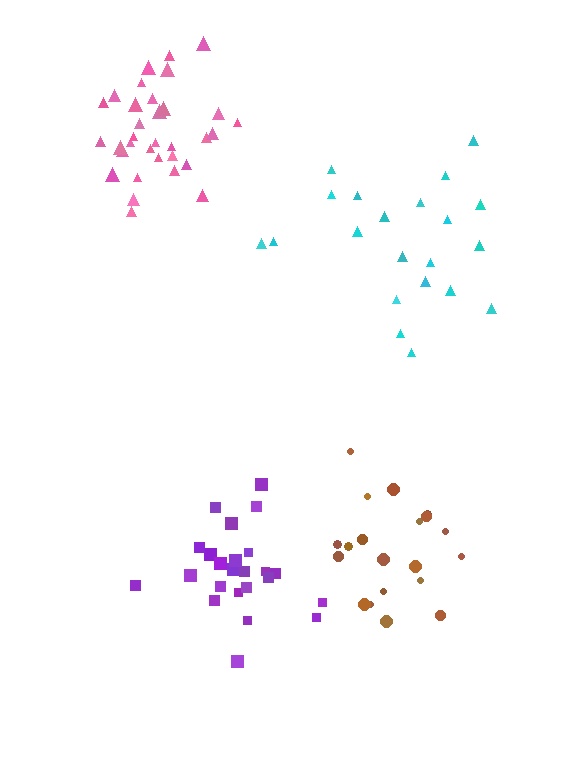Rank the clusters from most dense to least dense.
pink, purple, brown, cyan.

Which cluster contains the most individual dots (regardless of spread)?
Pink (34).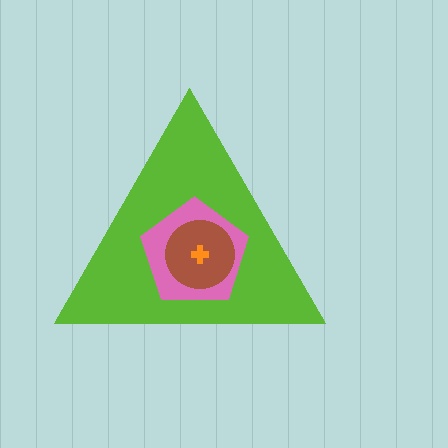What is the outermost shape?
The lime triangle.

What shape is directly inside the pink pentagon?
The brown circle.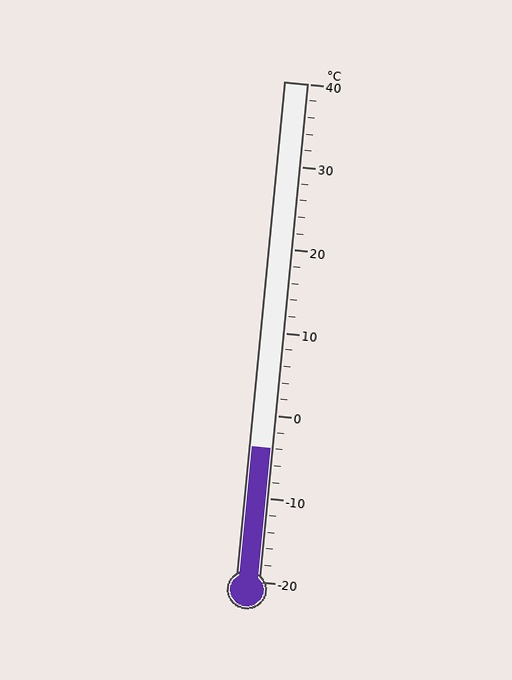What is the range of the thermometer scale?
The thermometer scale ranges from -20°C to 40°C.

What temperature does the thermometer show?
The thermometer shows approximately -4°C.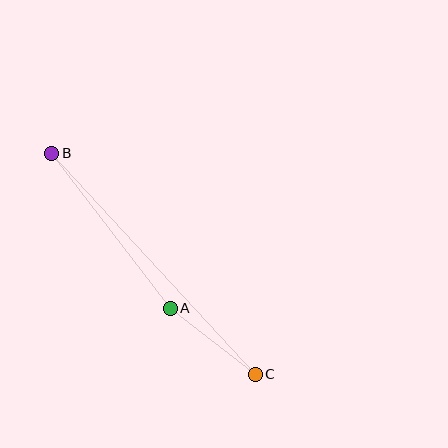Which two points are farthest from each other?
Points B and C are farthest from each other.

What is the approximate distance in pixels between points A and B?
The distance between A and B is approximately 195 pixels.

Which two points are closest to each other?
Points A and C are closest to each other.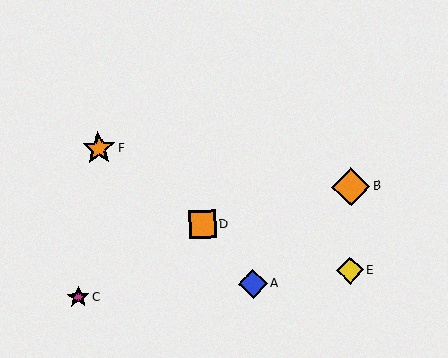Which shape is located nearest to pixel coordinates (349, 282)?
The yellow diamond (labeled E) at (350, 270) is nearest to that location.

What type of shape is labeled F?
Shape F is an orange star.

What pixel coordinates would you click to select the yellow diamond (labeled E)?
Click at (350, 270) to select the yellow diamond E.